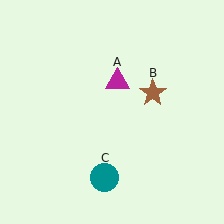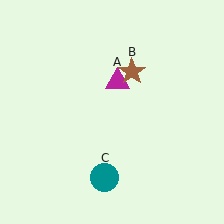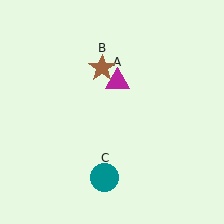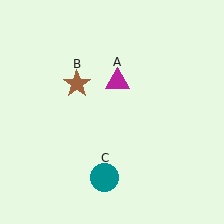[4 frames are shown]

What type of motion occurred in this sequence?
The brown star (object B) rotated counterclockwise around the center of the scene.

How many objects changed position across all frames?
1 object changed position: brown star (object B).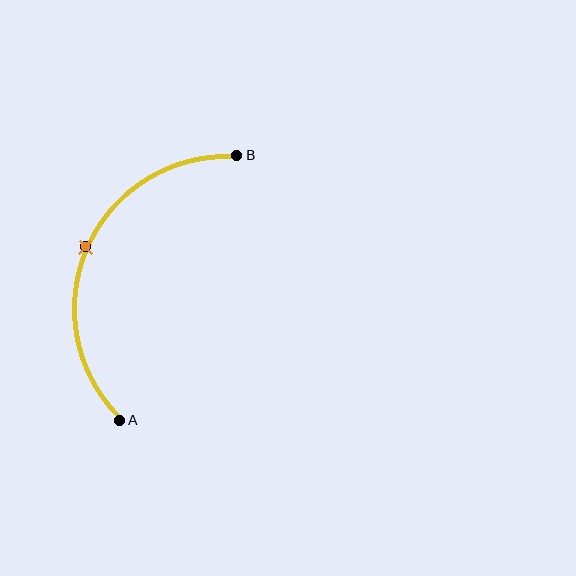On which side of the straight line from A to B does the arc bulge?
The arc bulges to the left of the straight line connecting A and B.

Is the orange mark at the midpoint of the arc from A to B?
Yes. The orange mark lies on the arc at equal arc-length from both A and B — it is the arc midpoint.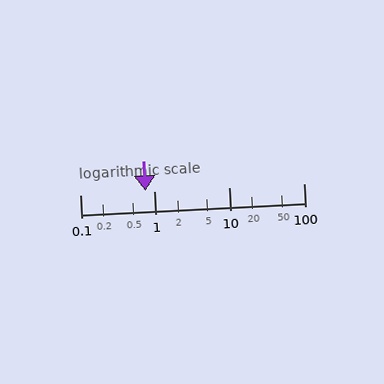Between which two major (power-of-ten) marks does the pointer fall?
The pointer is between 0.1 and 1.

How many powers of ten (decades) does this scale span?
The scale spans 3 decades, from 0.1 to 100.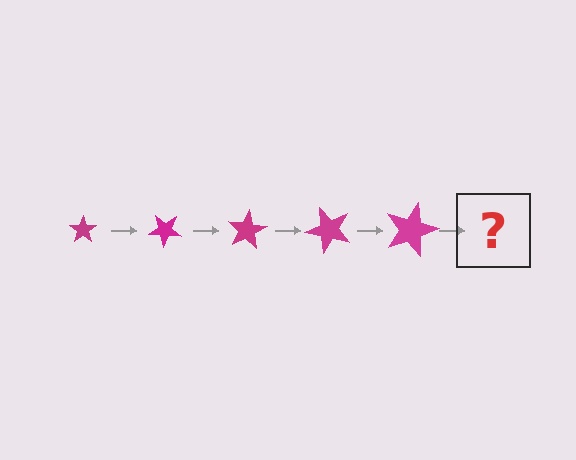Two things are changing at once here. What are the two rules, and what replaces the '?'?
The two rules are that the star grows larger each step and it rotates 40 degrees each step. The '?' should be a star, larger than the previous one and rotated 200 degrees from the start.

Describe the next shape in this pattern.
It should be a star, larger than the previous one and rotated 200 degrees from the start.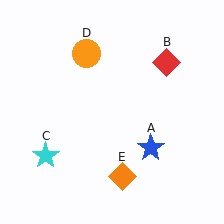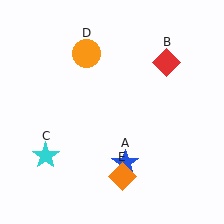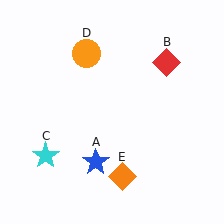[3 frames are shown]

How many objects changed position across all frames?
1 object changed position: blue star (object A).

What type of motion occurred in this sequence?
The blue star (object A) rotated clockwise around the center of the scene.